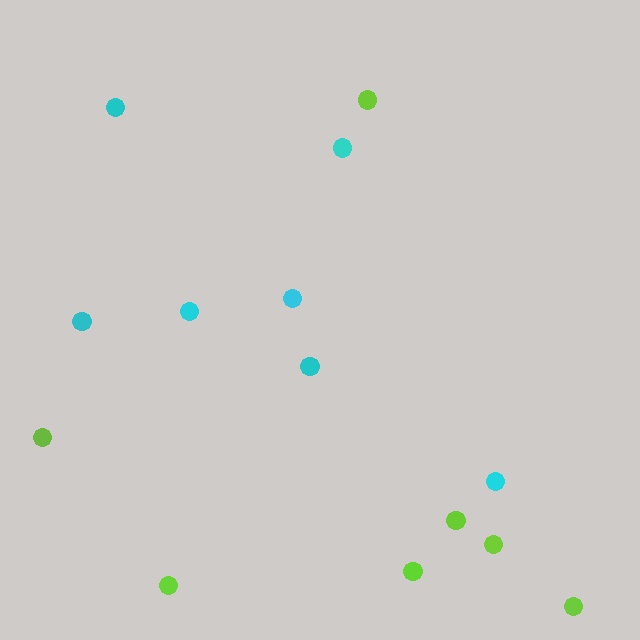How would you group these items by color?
There are 2 groups: one group of cyan circles (7) and one group of lime circles (7).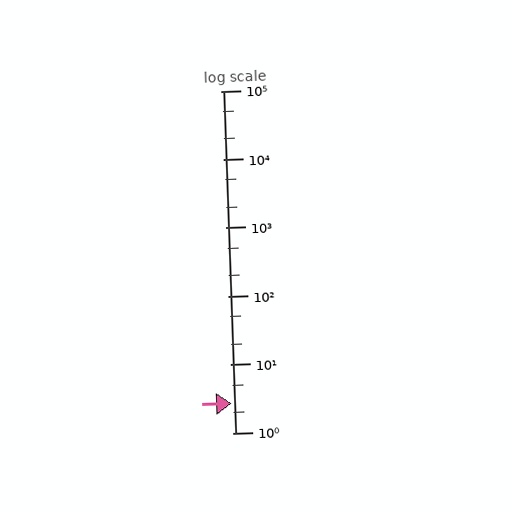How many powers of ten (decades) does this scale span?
The scale spans 5 decades, from 1 to 100000.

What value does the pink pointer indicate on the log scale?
The pointer indicates approximately 2.7.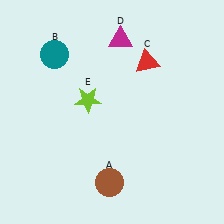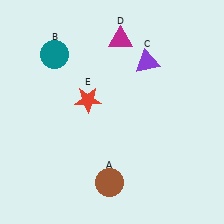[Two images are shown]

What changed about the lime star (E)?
In Image 1, E is lime. In Image 2, it changed to red.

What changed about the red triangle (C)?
In Image 1, C is red. In Image 2, it changed to purple.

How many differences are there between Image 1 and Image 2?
There are 2 differences between the two images.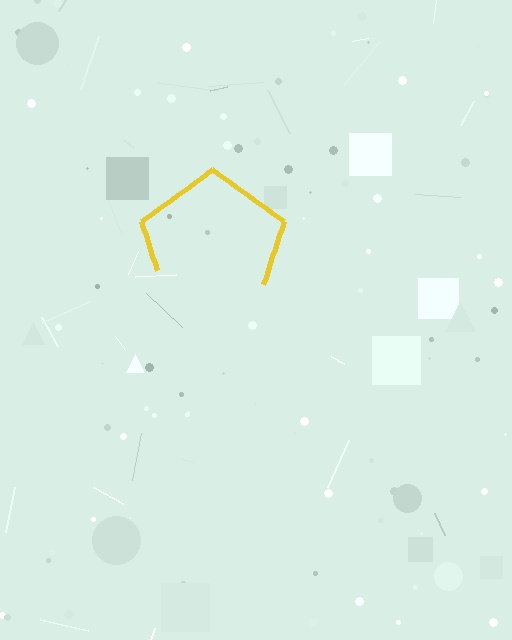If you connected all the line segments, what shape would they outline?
They would outline a pentagon.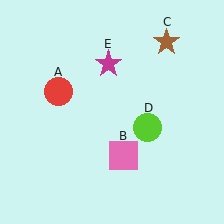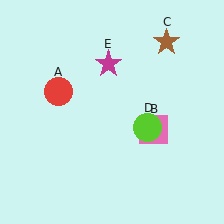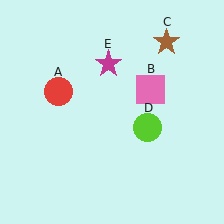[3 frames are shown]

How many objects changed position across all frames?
1 object changed position: pink square (object B).